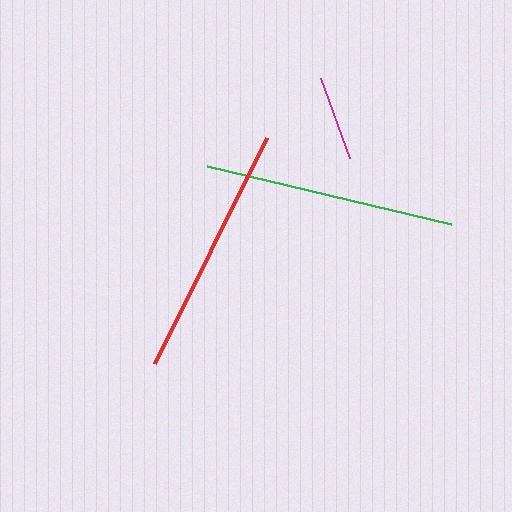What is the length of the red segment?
The red segment is approximately 253 pixels long.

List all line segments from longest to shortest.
From longest to shortest: red, green, magenta.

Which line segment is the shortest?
The magenta line is the shortest at approximately 85 pixels.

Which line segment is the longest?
The red line is the longest at approximately 253 pixels.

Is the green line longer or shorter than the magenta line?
The green line is longer than the magenta line.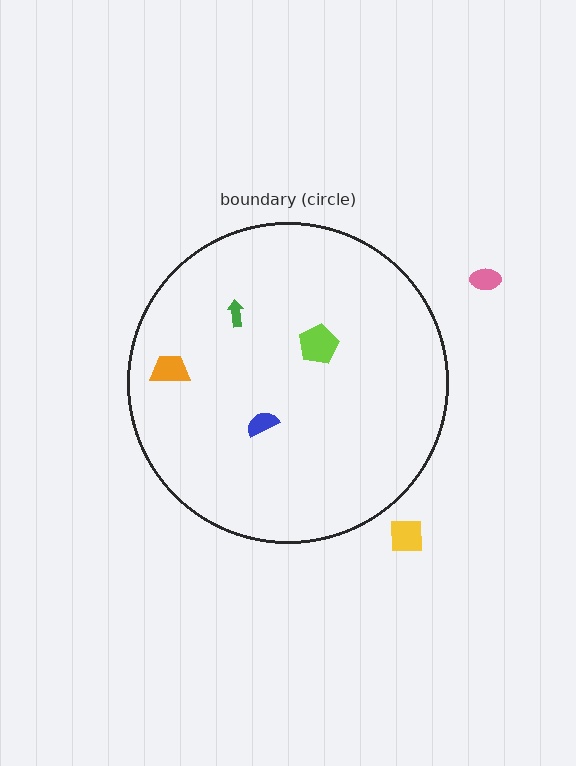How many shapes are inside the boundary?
4 inside, 2 outside.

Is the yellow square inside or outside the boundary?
Outside.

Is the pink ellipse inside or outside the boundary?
Outside.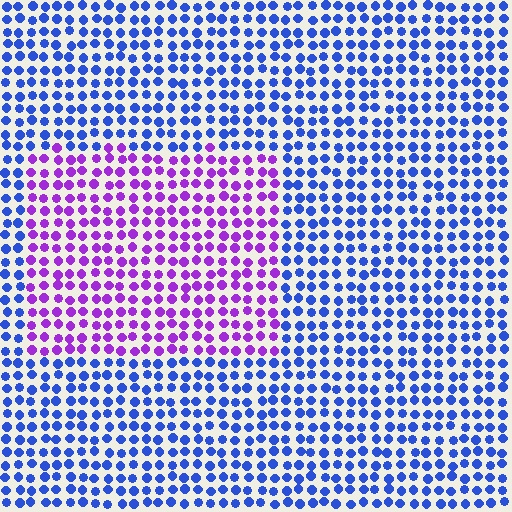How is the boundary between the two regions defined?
The boundary is defined purely by a slight shift in hue (about 55 degrees). Spacing, size, and orientation are identical on both sides.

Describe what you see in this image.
The image is filled with small blue elements in a uniform arrangement. A rectangle-shaped region is visible where the elements are tinted to a slightly different hue, forming a subtle color boundary.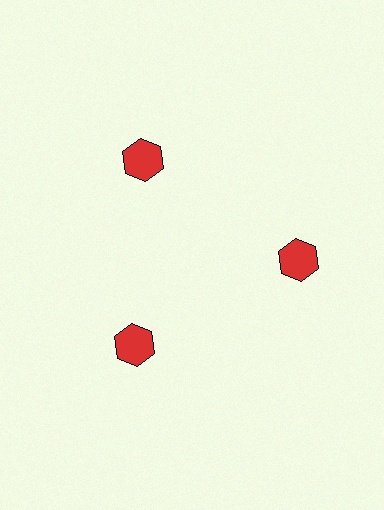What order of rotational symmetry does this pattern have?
This pattern has 3-fold rotational symmetry.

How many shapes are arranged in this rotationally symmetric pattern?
There are 3 shapes, arranged in 3 groups of 1.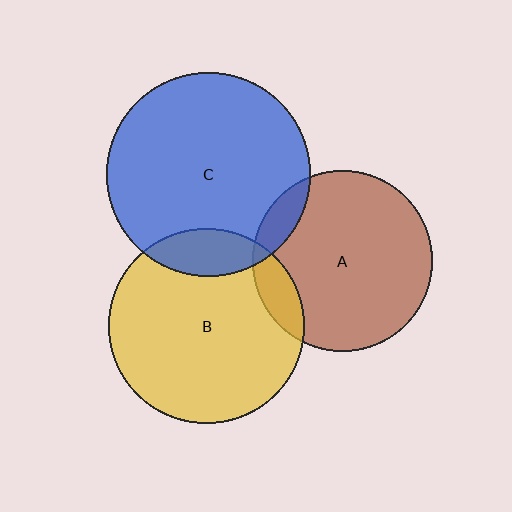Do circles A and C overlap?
Yes.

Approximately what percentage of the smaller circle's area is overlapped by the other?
Approximately 10%.